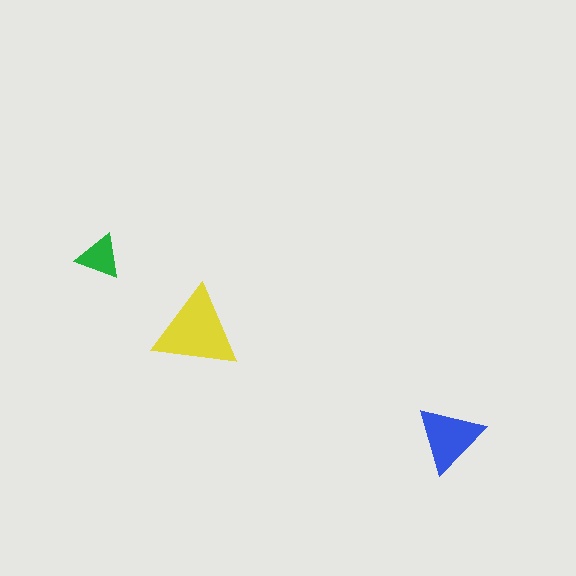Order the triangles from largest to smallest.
the yellow one, the blue one, the green one.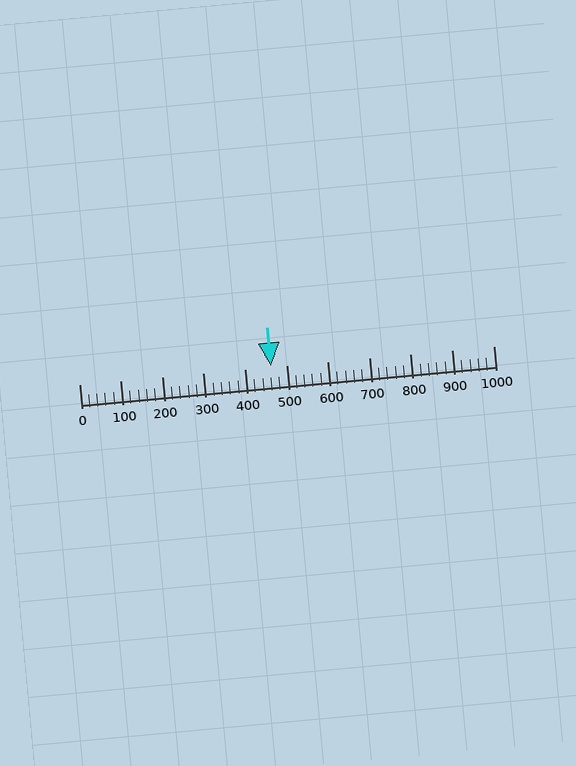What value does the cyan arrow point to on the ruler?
The cyan arrow points to approximately 463.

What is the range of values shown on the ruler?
The ruler shows values from 0 to 1000.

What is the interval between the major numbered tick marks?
The major tick marks are spaced 100 units apart.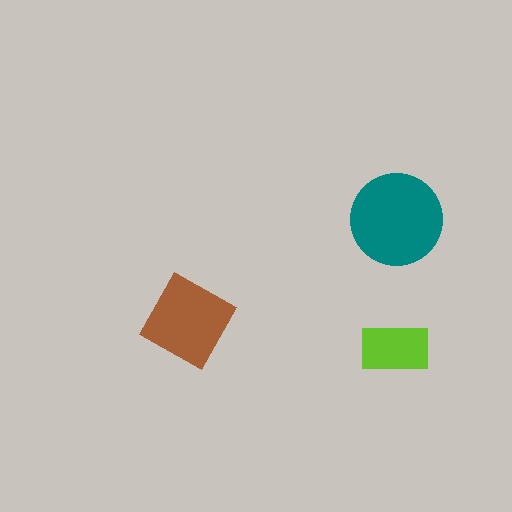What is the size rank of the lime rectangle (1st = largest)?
3rd.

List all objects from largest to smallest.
The teal circle, the brown square, the lime rectangle.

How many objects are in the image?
There are 3 objects in the image.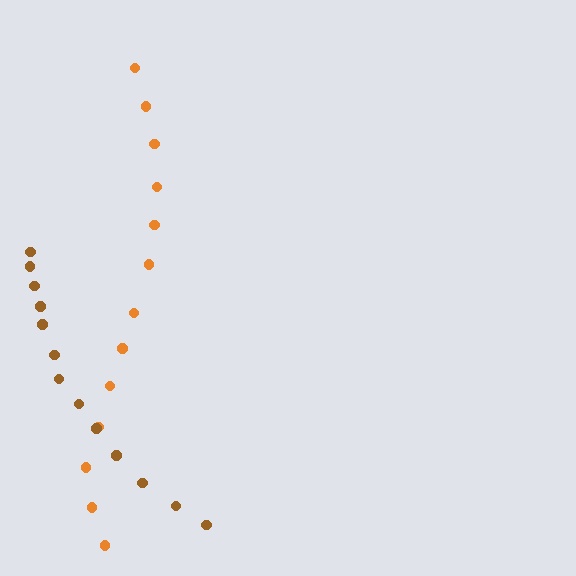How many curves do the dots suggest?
There are 2 distinct paths.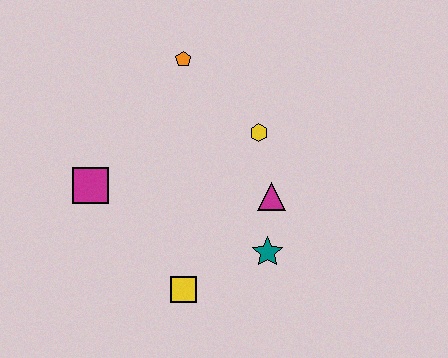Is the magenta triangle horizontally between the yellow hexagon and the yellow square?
No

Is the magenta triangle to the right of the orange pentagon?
Yes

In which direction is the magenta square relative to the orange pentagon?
The magenta square is below the orange pentagon.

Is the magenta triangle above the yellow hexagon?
No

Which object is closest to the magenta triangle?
The teal star is closest to the magenta triangle.